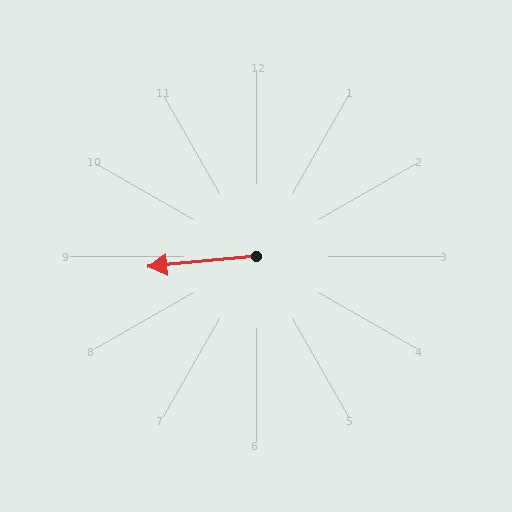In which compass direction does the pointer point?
West.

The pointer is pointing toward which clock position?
Roughly 9 o'clock.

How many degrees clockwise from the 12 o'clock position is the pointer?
Approximately 265 degrees.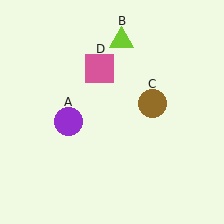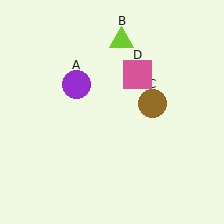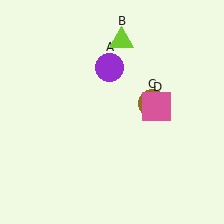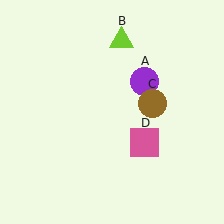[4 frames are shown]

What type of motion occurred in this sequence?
The purple circle (object A), pink square (object D) rotated clockwise around the center of the scene.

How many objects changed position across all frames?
2 objects changed position: purple circle (object A), pink square (object D).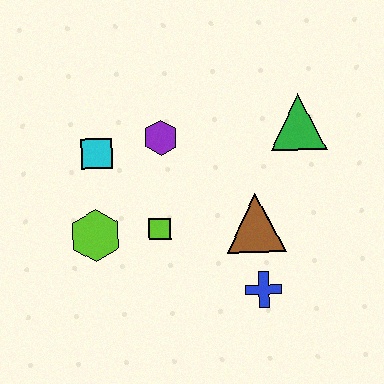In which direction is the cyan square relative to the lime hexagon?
The cyan square is above the lime hexagon.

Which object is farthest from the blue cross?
The cyan square is farthest from the blue cross.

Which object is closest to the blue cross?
The brown triangle is closest to the blue cross.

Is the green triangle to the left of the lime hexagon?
No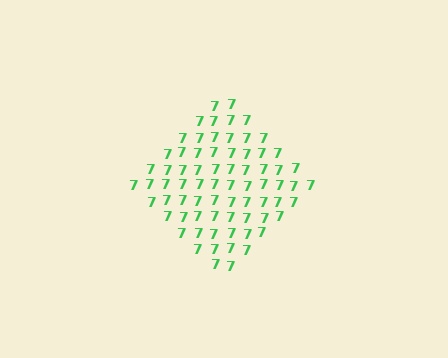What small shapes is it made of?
It is made of small digit 7's.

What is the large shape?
The large shape is a diamond.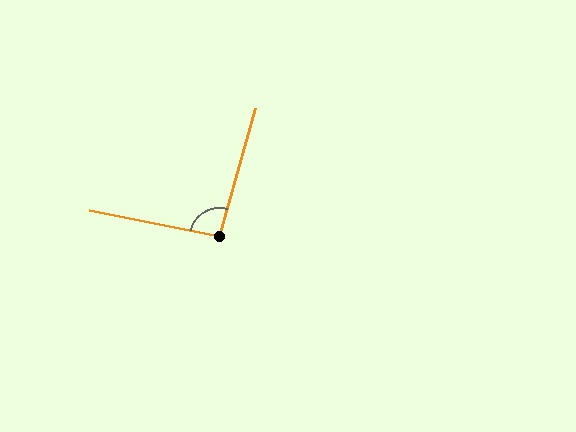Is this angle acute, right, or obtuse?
It is approximately a right angle.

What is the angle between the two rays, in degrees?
Approximately 94 degrees.